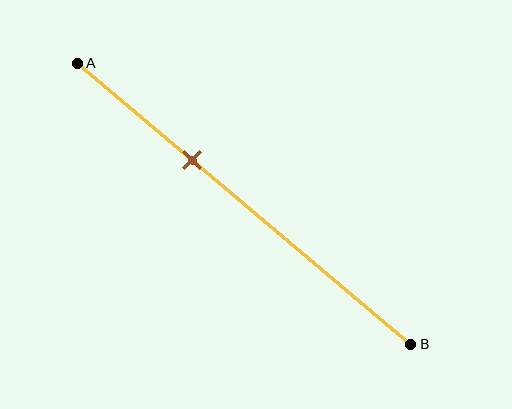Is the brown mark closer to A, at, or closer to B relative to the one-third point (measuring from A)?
The brown mark is approximately at the one-third point of segment AB.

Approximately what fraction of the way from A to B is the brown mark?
The brown mark is approximately 35% of the way from A to B.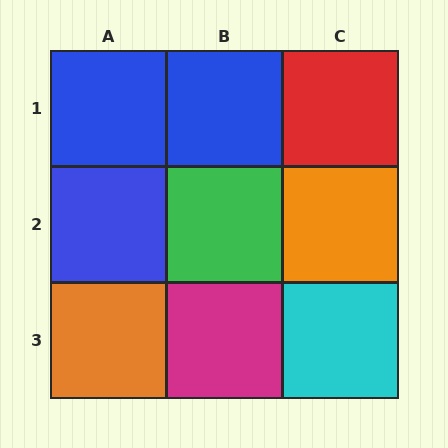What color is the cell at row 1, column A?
Blue.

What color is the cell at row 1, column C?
Red.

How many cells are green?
1 cell is green.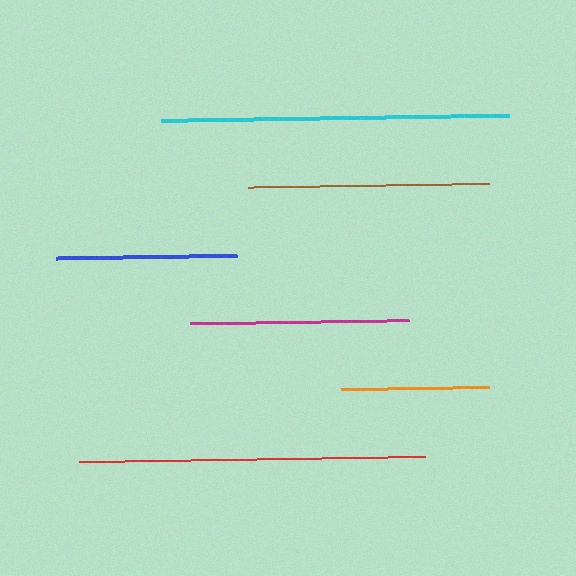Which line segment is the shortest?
The orange line is the shortest at approximately 148 pixels.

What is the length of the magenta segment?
The magenta segment is approximately 219 pixels long.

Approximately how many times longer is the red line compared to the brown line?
The red line is approximately 1.4 times the length of the brown line.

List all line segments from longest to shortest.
From longest to shortest: cyan, red, brown, magenta, blue, orange.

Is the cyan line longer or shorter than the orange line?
The cyan line is longer than the orange line.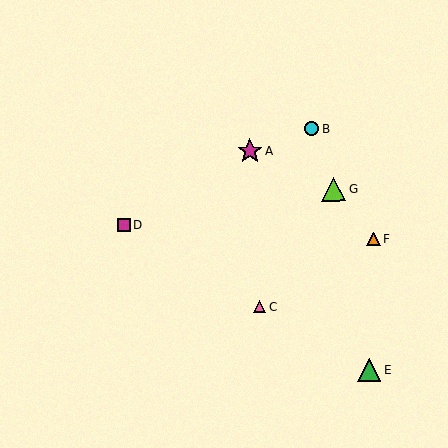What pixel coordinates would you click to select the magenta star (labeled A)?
Click at (250, 151) to select the magenta star A.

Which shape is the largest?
The lime triangle (labeled G) is the largest.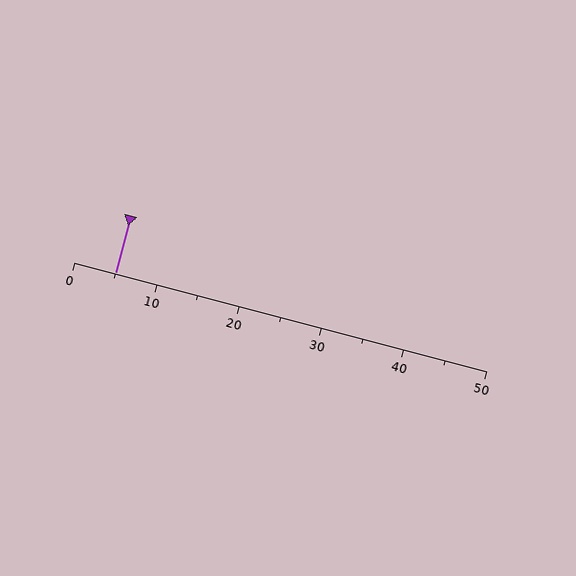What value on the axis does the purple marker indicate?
The marker indicates approximately 5.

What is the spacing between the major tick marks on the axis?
The major ticks are spaced 10 apart.